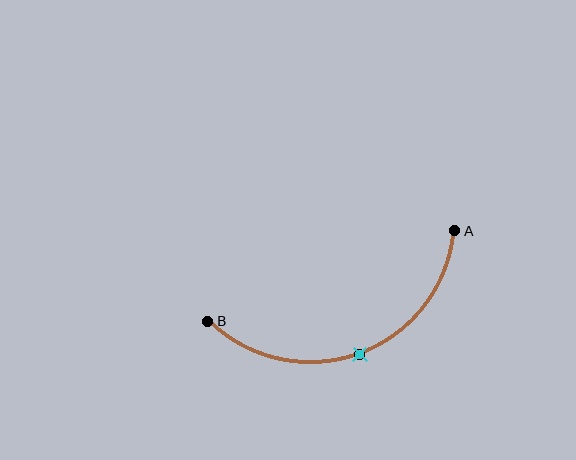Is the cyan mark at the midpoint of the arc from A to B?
Yes. The cyan mark lies on the arc at equal arc-length from both A and B — it is the arc midpoint.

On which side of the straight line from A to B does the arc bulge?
The arc bulges below the straight line connecting A and B.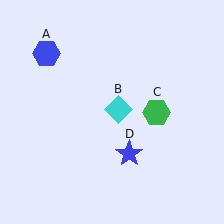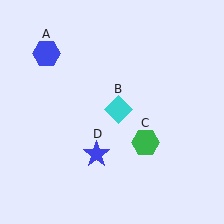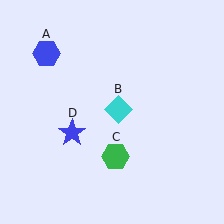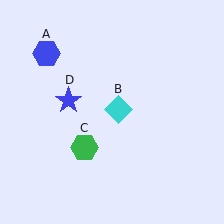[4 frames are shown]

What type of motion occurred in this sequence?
The green hexagon (object C), blue star (object D) rotated clockwise around the center of the scene.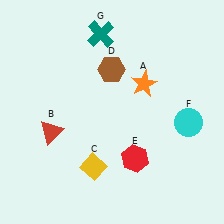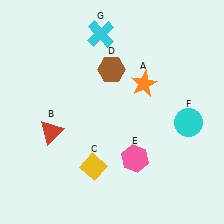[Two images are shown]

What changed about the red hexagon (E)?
In Image 1, E is red. In Image 2, it changed to pink.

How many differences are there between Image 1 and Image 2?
There are 2 differences between the two images.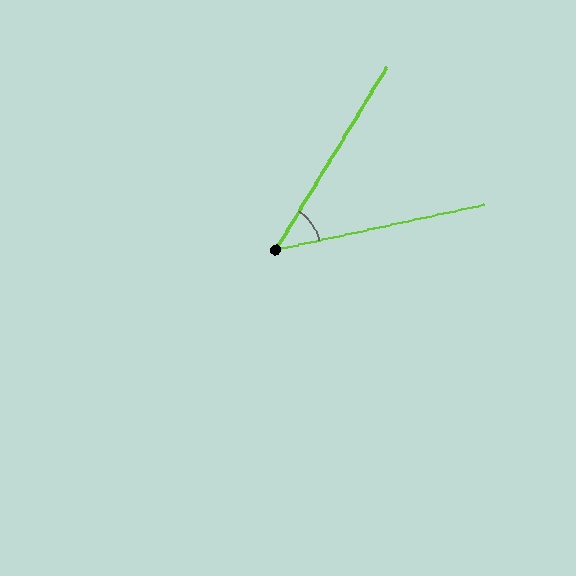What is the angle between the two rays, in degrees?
Approximately 46 degrees.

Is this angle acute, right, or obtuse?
It is acute.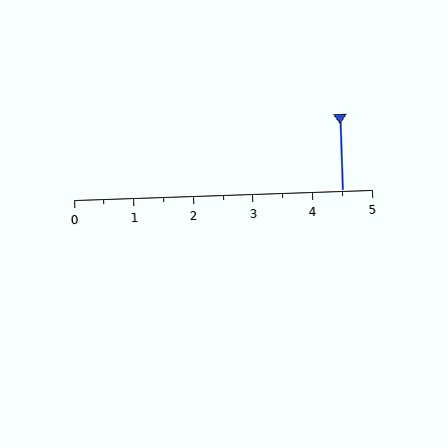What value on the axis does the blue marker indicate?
The marker indicates approximately 4.5.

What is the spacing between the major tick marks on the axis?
The major ticks are spaced 1 apart.